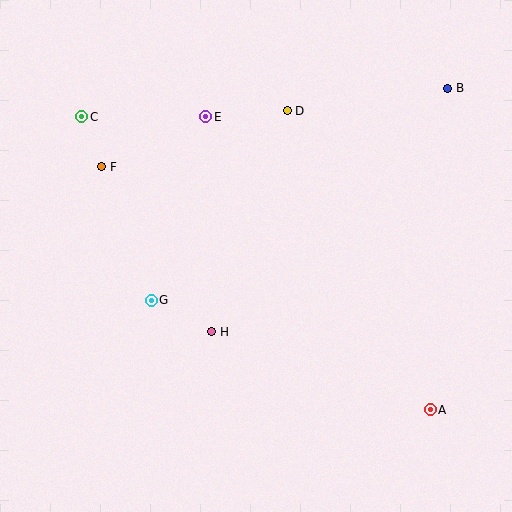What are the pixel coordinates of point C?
Point C is at (82, 117).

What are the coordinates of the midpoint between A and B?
The midpoint between A and B is at (439, 249).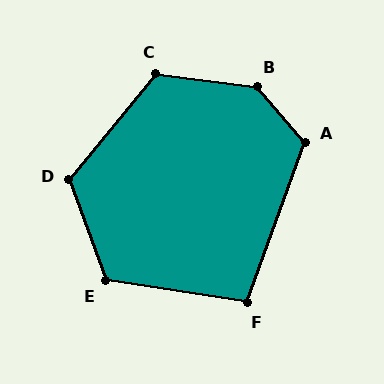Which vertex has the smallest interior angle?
F, at approximately 101 degrees.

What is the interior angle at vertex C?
Approximately 122 degrees (obtuse).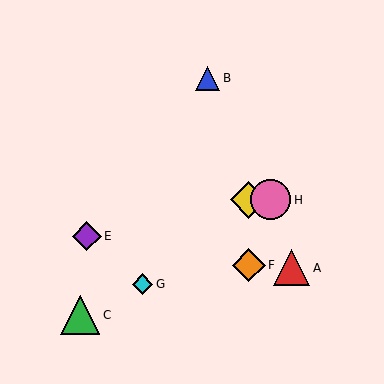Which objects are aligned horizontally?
Objects D, H are aligned horizontally.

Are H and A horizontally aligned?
No, H is at y≈200 and A is at y≈268.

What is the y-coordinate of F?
Object F is at y≈265.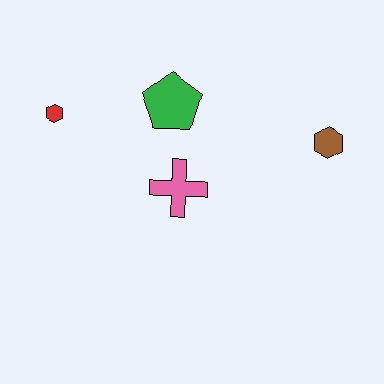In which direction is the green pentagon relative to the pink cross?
The green pentagon is above the pink cross.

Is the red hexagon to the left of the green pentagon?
Yes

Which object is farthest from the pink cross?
The brown hexagon is farthest from the pink cross.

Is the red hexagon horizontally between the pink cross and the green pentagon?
No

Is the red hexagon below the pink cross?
No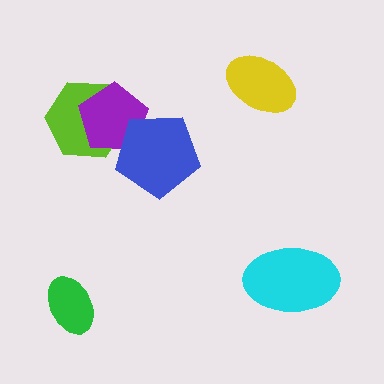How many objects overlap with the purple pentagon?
2 objects overlap with the purple pentagon.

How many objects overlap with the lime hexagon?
1 object overlaps with the lime hexagon.